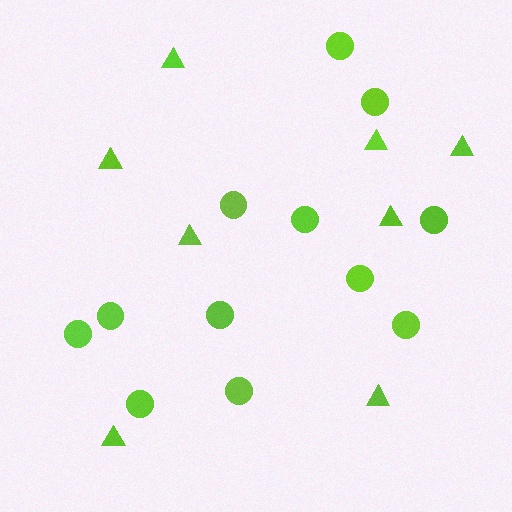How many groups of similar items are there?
There are 2 groups: one group of triangles (8) and one group of circles (12).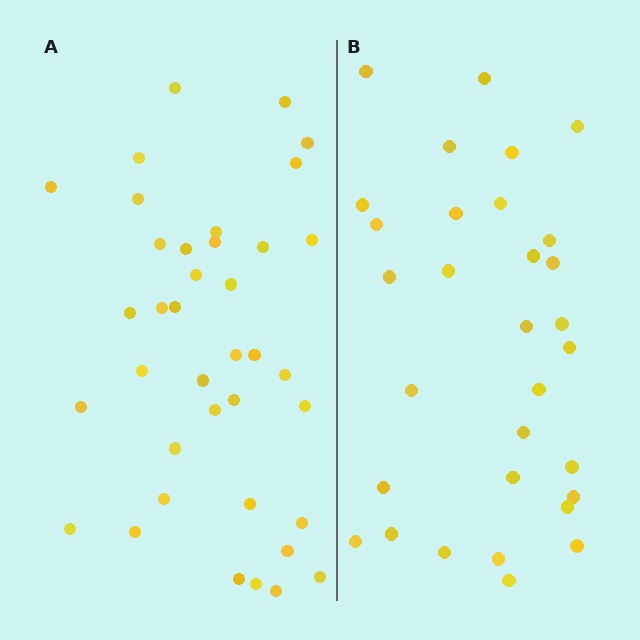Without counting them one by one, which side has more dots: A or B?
Region A (the left region) has more dots.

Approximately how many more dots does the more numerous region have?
Region A has roughly 8 or so more dots than region B.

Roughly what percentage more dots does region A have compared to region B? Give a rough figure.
About 25% more.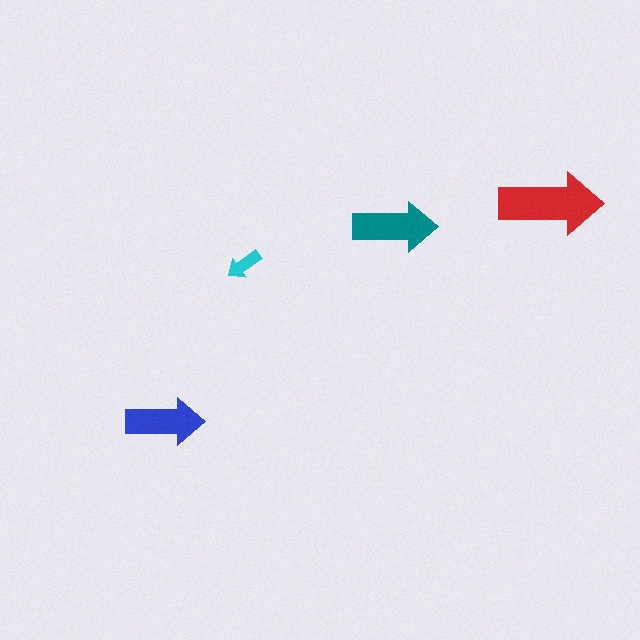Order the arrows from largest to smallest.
the red one, the teal one, the blue one, the cyan one.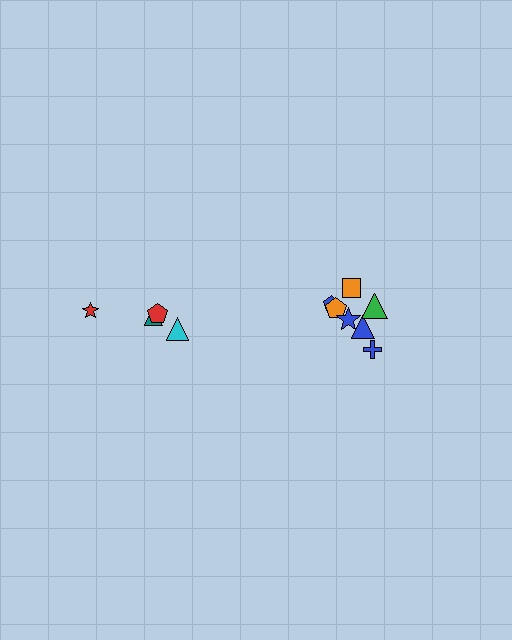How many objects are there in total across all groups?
There are 11 objects.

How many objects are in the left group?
There are 4 objects.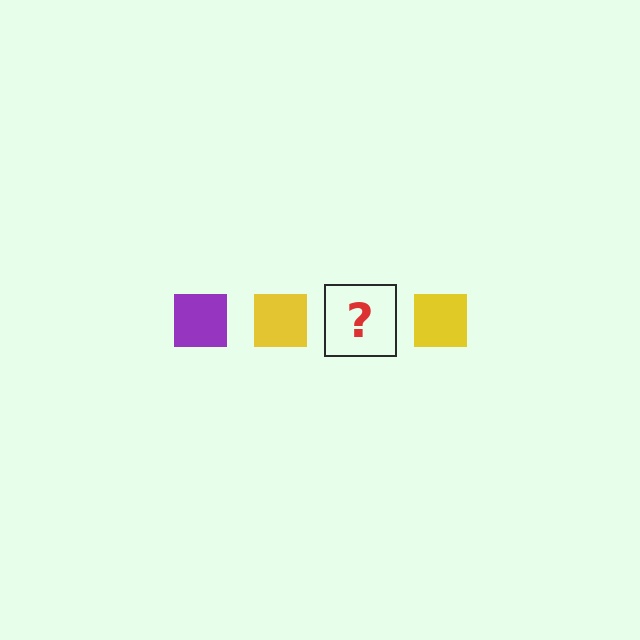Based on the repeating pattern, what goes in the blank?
The blank should be a purple square.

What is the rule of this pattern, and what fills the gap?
The rule is that the pattern cycles through purple, yellow squares. The gap should be filled with a purple square.